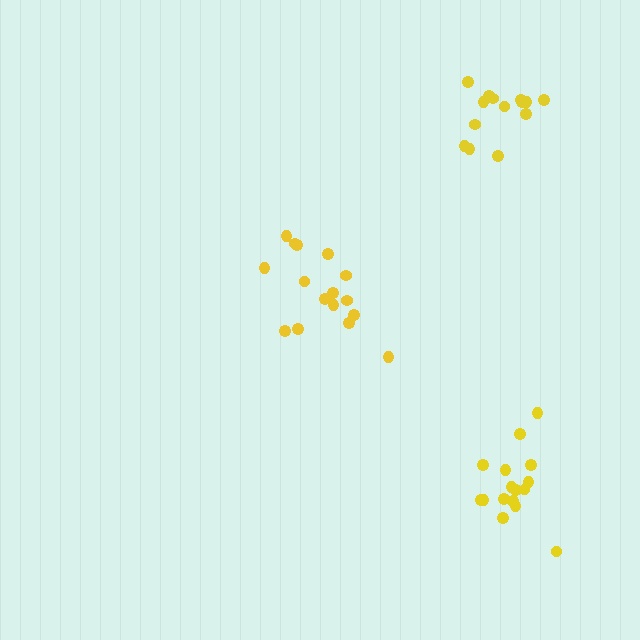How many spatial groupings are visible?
There are 3 spatial groupings.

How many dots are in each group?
Group 1: 14 dots, Group 2: 16 dots, Group 3: 16 dots (46 total).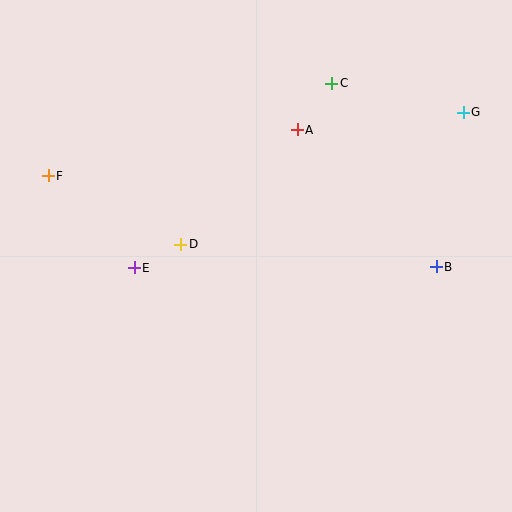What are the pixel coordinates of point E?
Point E is at (134, 268).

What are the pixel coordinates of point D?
Point D is at (181, 244).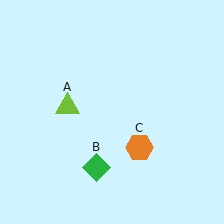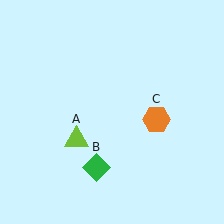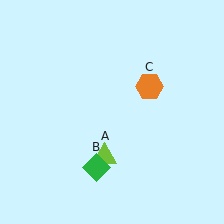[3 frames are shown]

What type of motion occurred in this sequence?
The lime triangle (object A), orange hexagon (object C) rotated counterclockwise around the center of the scene.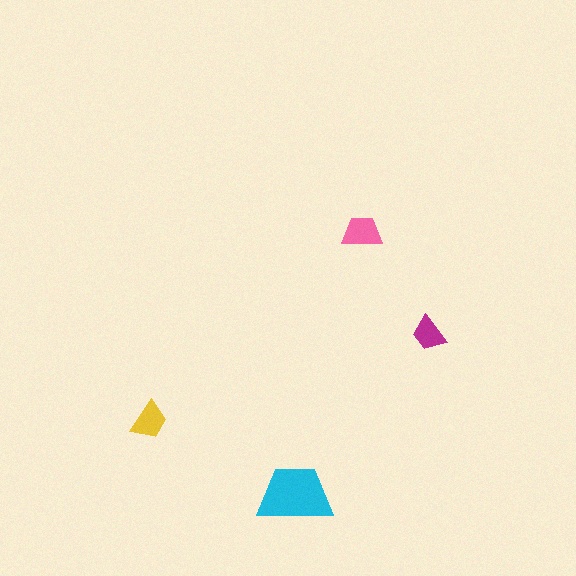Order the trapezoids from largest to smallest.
the cyan one, the pink one, the yellow one, the magenta one.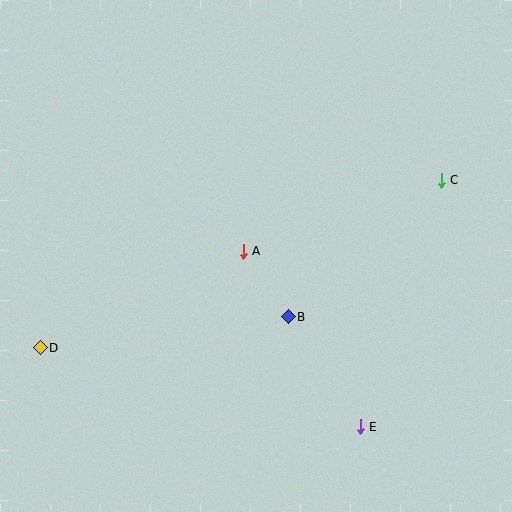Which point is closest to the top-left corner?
Point A is closest to the top-left corner.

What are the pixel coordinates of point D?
Point D is at (40, 348).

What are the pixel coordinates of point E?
Point E is at (360, 427).